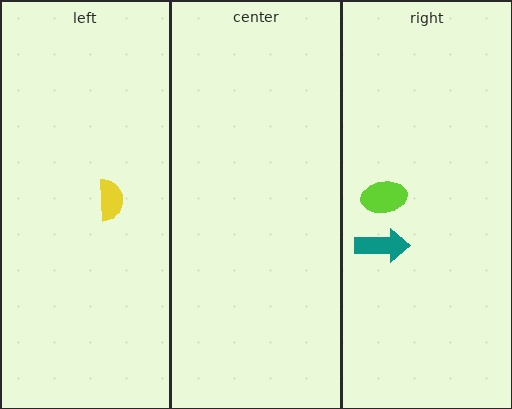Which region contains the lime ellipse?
The right region.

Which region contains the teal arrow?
The right region.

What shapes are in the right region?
The lime ellipse, the teal arrow.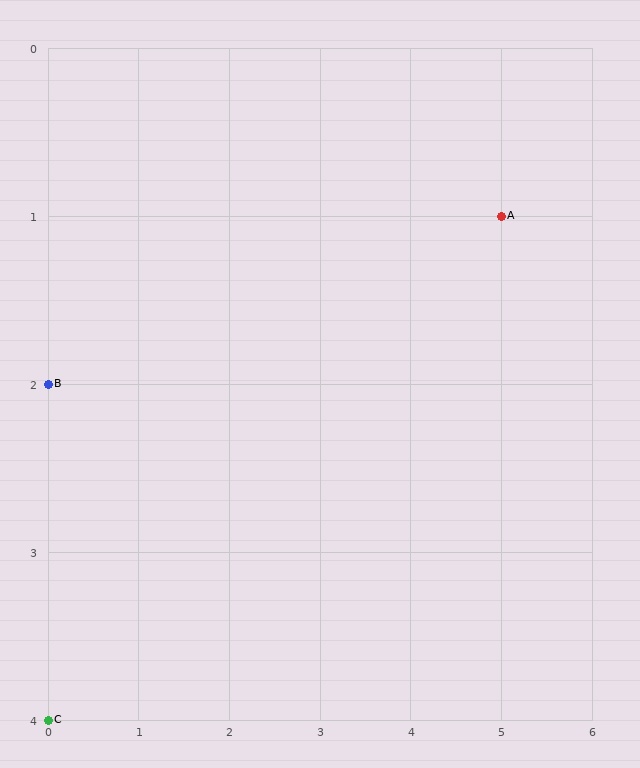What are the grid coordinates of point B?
Point B is at grid coordinates (0, 2).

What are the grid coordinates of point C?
Point C is at grid coordinates (0, 4).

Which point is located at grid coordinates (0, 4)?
Point C is at (0, 4).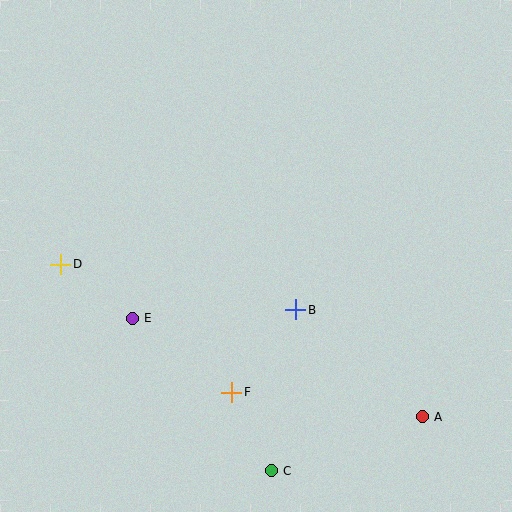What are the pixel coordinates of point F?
Point F is at (232, 392).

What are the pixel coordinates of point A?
Point A is at (422, 417).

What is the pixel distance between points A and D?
The distance between A and D is 392 pixels.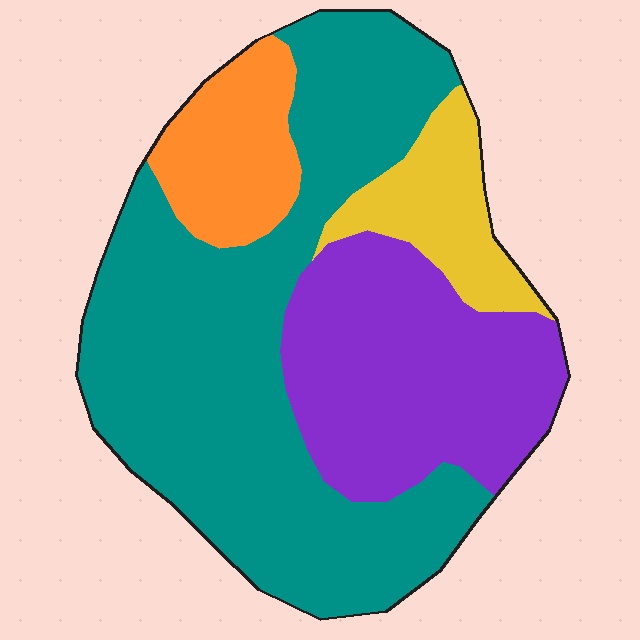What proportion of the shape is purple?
Purple takes up between a sixth and a third of the shape.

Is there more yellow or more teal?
Teal.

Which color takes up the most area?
Teal, at roughly 55%.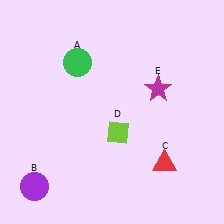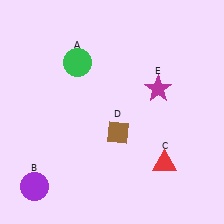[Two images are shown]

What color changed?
The diamond (D) changed from lime in Image 1 to brown in Image 2.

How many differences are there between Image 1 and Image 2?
There is 1 difference between the two images.